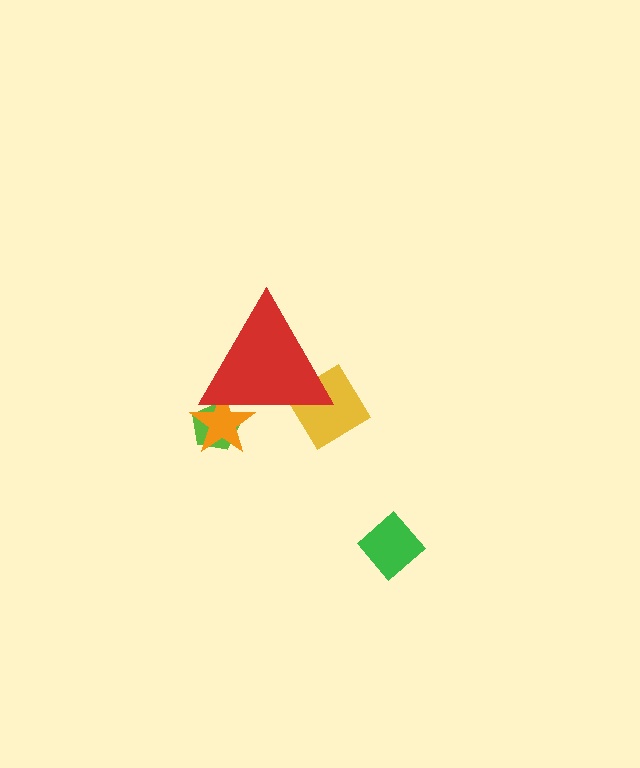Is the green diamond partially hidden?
No, the green diamond is fully visible.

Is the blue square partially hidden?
Yes, the blue square is partially hidden behind the red triangle.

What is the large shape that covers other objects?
A red triangle.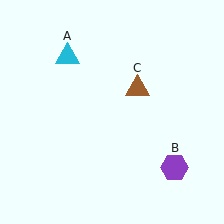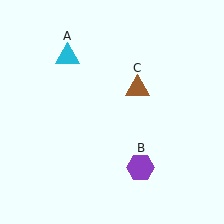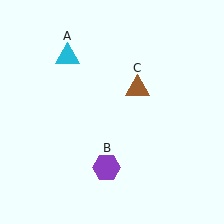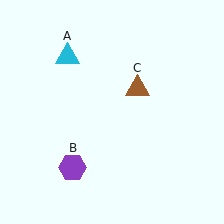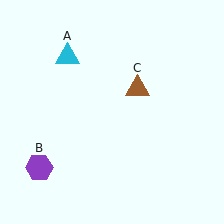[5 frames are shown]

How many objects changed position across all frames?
1 object changed position: purple hexagon (object B).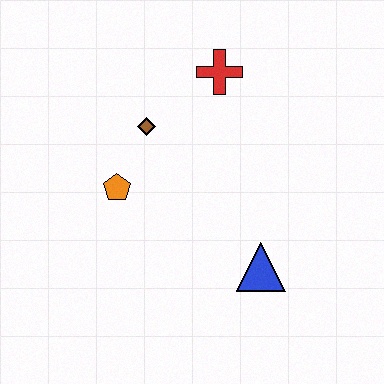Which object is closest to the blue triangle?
The orange pentagon is closest to the blue triangle.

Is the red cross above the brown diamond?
Yes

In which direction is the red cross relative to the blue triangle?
The red cross is above the blue triangle.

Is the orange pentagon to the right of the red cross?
No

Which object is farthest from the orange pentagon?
The blue triangle is farthest from the orange pentagon.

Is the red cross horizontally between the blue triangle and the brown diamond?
Yes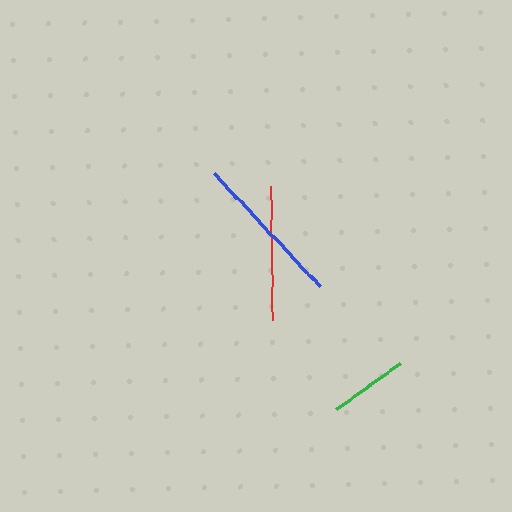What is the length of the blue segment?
The blue segment is approximately 156 pixels long.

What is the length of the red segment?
The red segment is approximately 134 pixels long.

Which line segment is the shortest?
The green line is the shortest at approximately 78 pixels.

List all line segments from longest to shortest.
From longest to shortest: blue, red, green.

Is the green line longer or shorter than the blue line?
The blue line is longer than the green line.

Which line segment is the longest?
The blue line is the longest at approximately 156 pixels.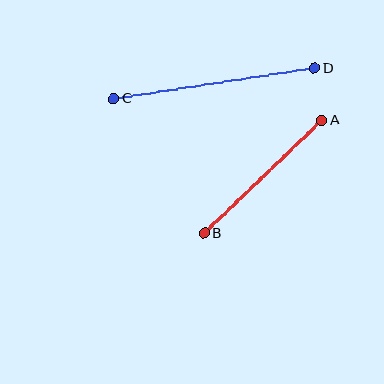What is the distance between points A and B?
The distance is approximately 163 pixels.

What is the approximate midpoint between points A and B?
The midpoint is at approximately (263, 177) pixels.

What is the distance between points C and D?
The distance is approximately 203 pixels.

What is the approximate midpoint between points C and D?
The midpoint is at approximately (214, 83) pixels.